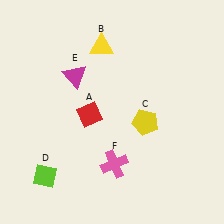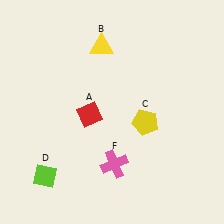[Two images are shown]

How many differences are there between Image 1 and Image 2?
There is 1 difference between the two images.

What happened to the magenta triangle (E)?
The magenta triangle (E) was removed in Image 2. It was in the top-left area of Image 1.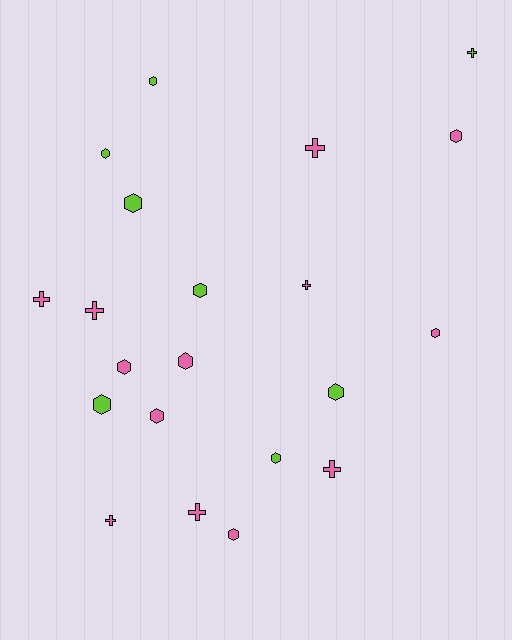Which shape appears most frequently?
Hexagon, with 13 objects.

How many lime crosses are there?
There is 1 lime cross.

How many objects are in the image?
There are 21 objects.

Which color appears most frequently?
Pink, with 13 objects.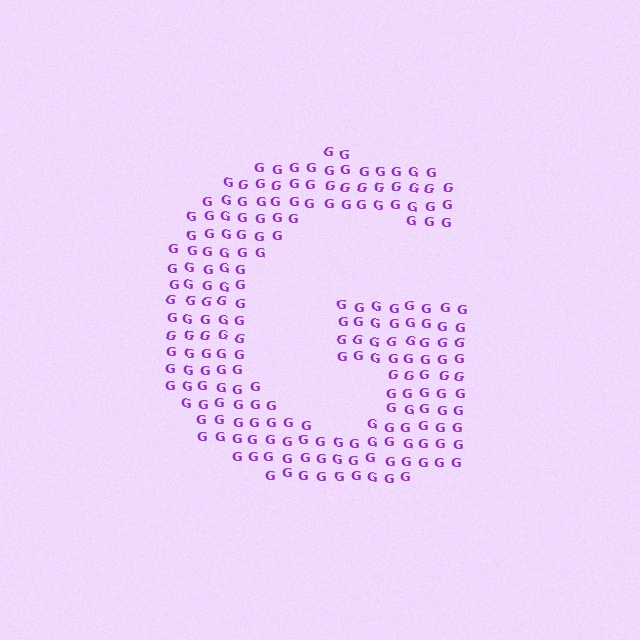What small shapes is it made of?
It is made of small letter G's.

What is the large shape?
The large shape is the letter G.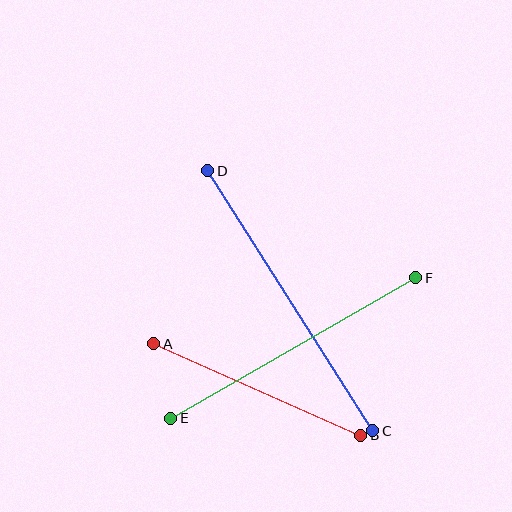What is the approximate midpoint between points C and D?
The midpoint is at approximately (290, 301) pixels.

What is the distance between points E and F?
The distance is approximately 283 pixels.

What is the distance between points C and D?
The distance is approximately 308 pixels.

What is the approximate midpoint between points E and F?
The midpoint is at approximately (293, 348) pixels.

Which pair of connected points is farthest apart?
Points C and D are farthest apart.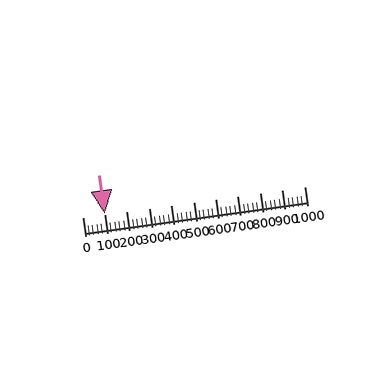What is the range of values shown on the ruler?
The ruler shows values from 0 to 1000.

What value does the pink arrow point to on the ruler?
The pink arrow points to approximately 100.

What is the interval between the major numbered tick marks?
The major tick marks are spaced 100 units apart.